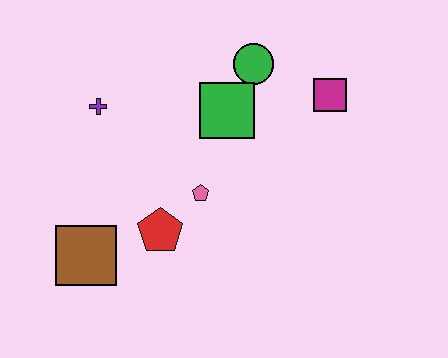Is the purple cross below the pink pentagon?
No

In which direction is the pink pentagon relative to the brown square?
The pink pentagon is to the right of the brown square.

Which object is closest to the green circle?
The green square is closest to the green circle.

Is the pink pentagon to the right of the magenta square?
No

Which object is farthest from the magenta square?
The brown square is farthest from the magenta square.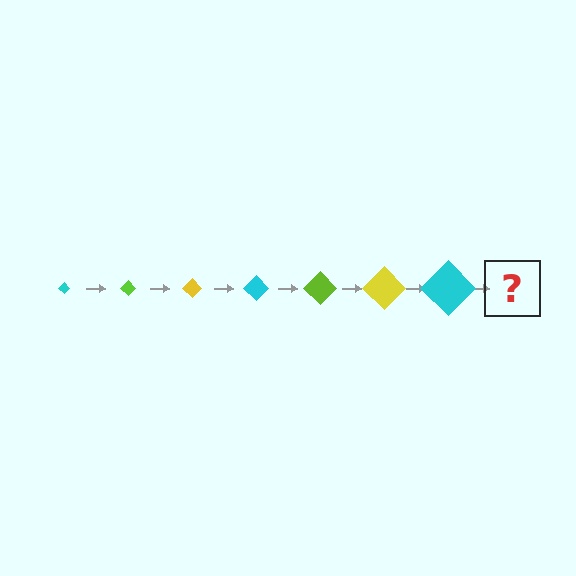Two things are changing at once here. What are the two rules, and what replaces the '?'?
The two rules are that the diamond grows larger each step and the color cycles through cyan, lime, and yellow. The '?' should be a lime diamond, larger than the previous one.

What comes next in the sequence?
The next element should be a lime diamond, larger than the previous one.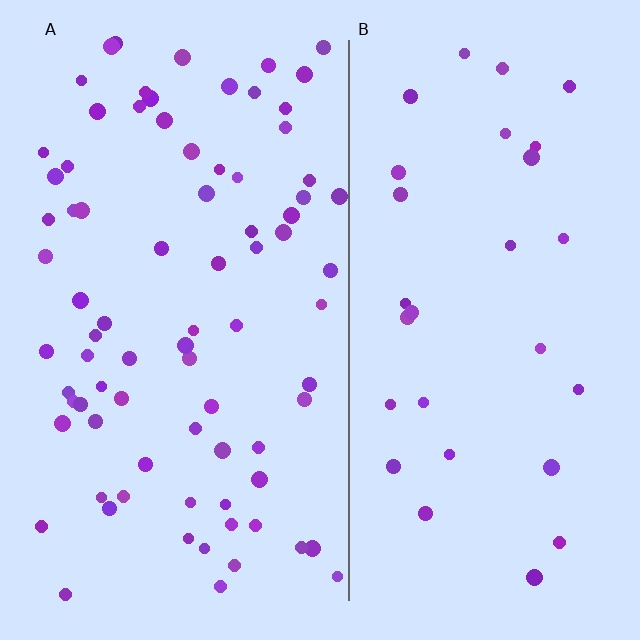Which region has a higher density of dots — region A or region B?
A (the left).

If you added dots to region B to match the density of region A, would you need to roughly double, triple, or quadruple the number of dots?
Approximately triple.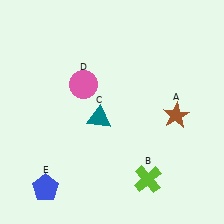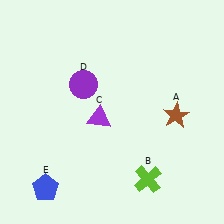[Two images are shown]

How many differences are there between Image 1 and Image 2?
There are 2 differences between the two images.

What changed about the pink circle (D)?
In Image 1, D is pink. In Image 2, it changed to purple.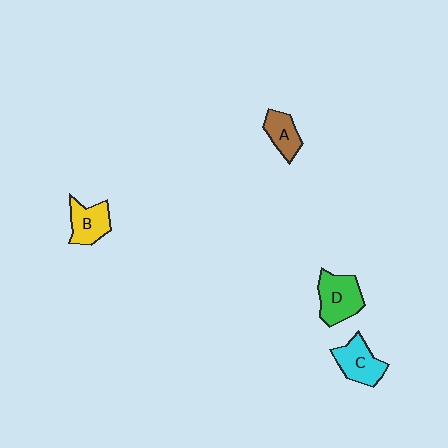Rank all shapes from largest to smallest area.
From largest to smallest: D (green), C (cyan), B (yellow), A (brown).